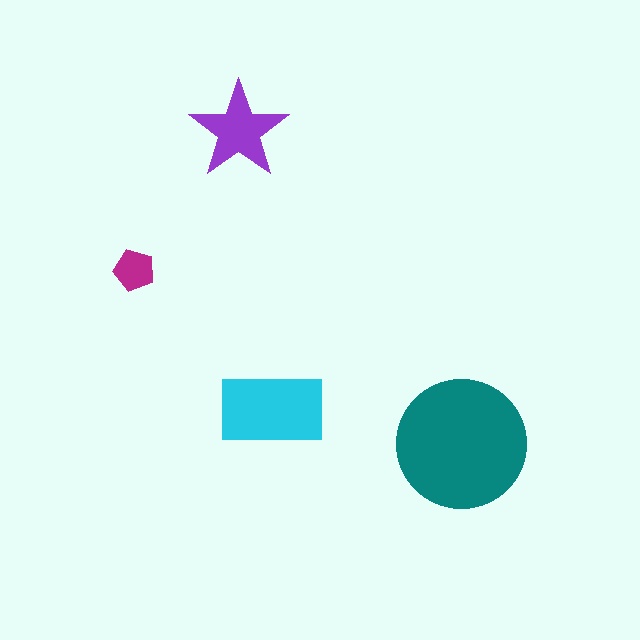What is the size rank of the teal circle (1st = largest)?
1st.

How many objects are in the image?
There are 4 objects in the image.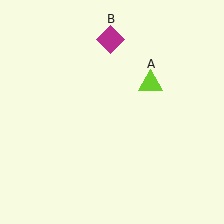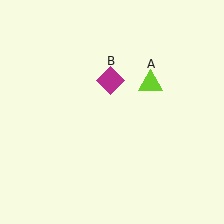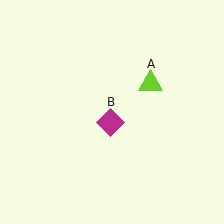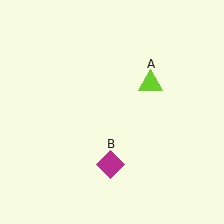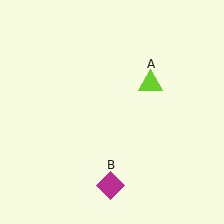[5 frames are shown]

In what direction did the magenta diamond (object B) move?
The magenta diamond (object B) moved down.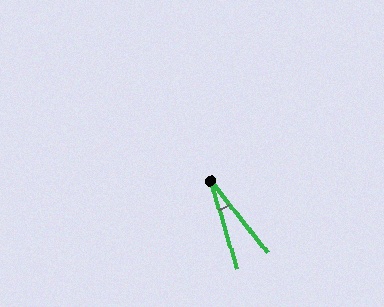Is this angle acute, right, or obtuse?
It is acute.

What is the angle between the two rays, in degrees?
Approximately 22 degrees.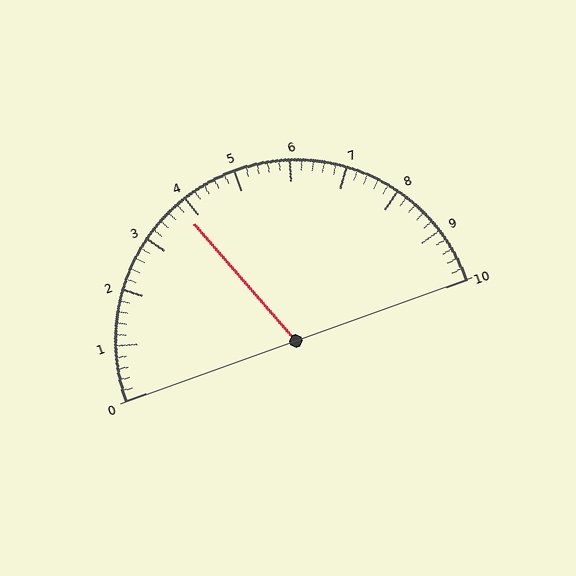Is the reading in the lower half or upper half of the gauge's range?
The reading is in the lower half of the range (0 to 10).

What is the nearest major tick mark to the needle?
The nearest major tick mark is 4.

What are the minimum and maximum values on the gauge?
The gauge ranges from 0 to 10.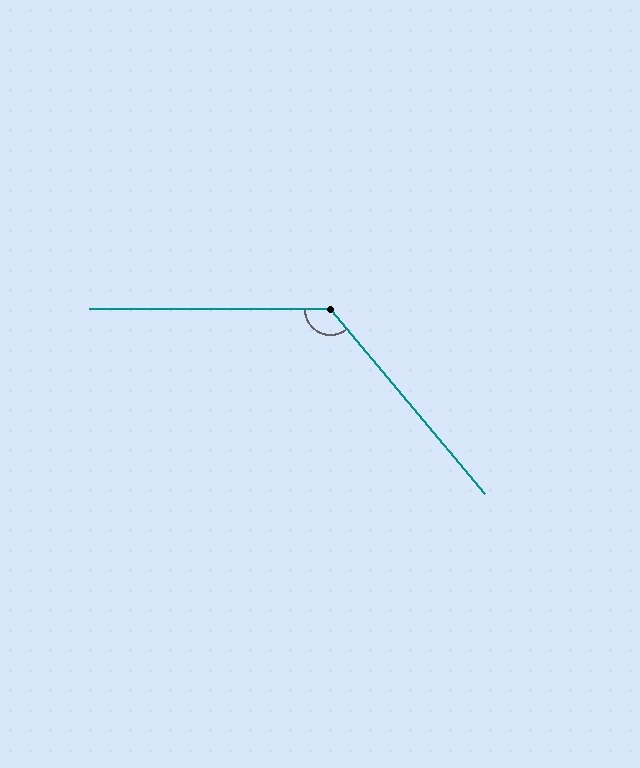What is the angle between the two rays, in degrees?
Approximately 130 degrees.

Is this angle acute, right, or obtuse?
It is obtuse.